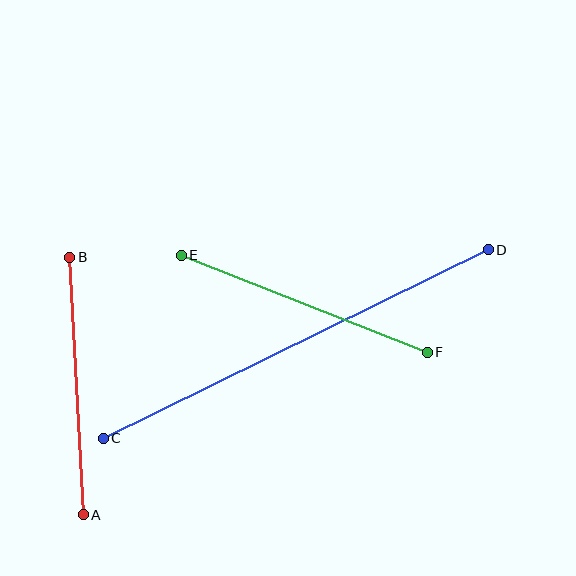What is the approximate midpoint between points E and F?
The midpoint is at approximately (304, 304) pixels.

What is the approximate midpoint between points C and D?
The midpoint is at approximately (296, 344) pixels.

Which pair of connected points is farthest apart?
Points C and D are farthest apart.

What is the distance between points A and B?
The distance is approximately 258 pixels.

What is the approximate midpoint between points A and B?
The midpoint is at approximately (77, 386) pixels.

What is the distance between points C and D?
The distance is approximately 429 pixels.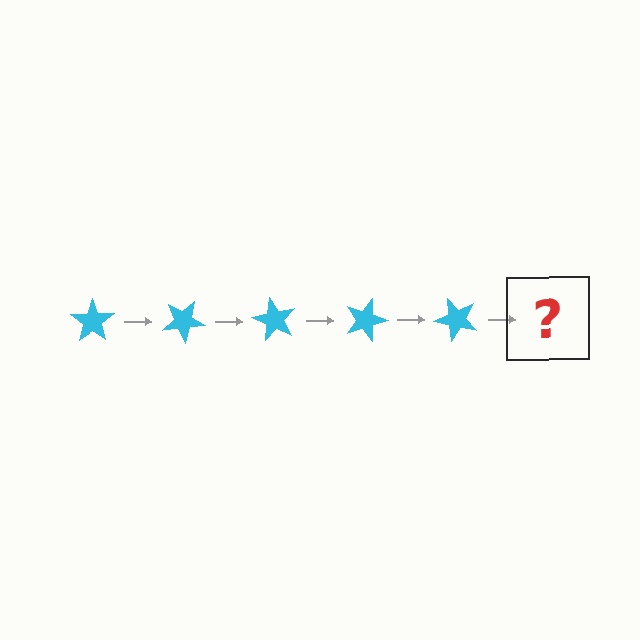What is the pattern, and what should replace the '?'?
The pattern is that the star rotates 30 degrees each step. The '?' should be a cyan star rotated 150 degrees.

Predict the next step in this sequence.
The next step is a cyan star rotated 150 degrees.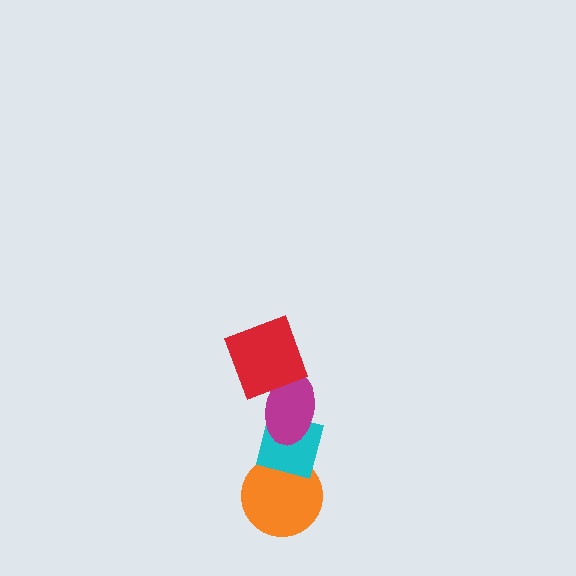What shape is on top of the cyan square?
The magenta ellipse is on top of the cyan square.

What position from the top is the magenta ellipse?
The magenta ellipse is 2nd from the top.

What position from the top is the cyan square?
The cyan square is 3rd from the top.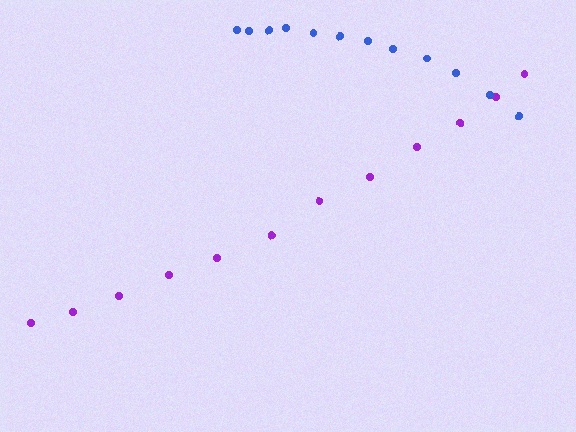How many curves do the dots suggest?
There are 2 distinct paths.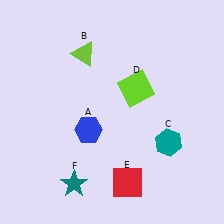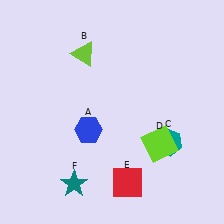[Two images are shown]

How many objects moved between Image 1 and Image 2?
1 object moved between the two images.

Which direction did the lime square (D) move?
The lime square (D) moved down.